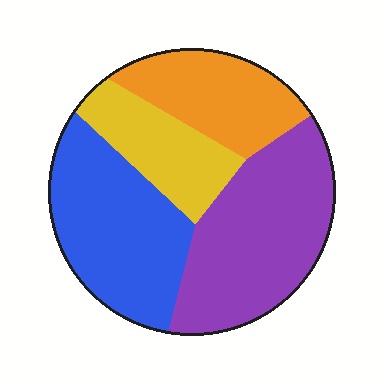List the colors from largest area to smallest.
From largest to smallest: purple, blue, orange, yellow.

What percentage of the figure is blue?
Blue takes up about one third (1/3) of the figure.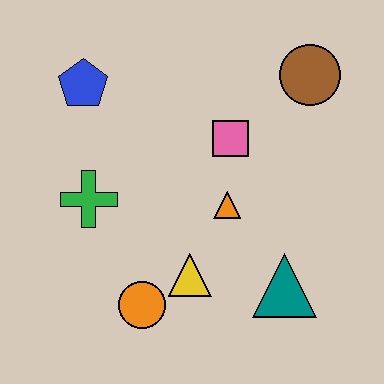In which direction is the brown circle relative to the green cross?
The brown circle is to the right of the green cross.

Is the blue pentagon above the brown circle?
No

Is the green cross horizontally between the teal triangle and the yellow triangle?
No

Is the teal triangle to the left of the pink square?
No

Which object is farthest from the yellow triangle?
The brown circle is farthest from the yellow triangle.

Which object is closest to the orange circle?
The yellow triangle is closest to the orange circle.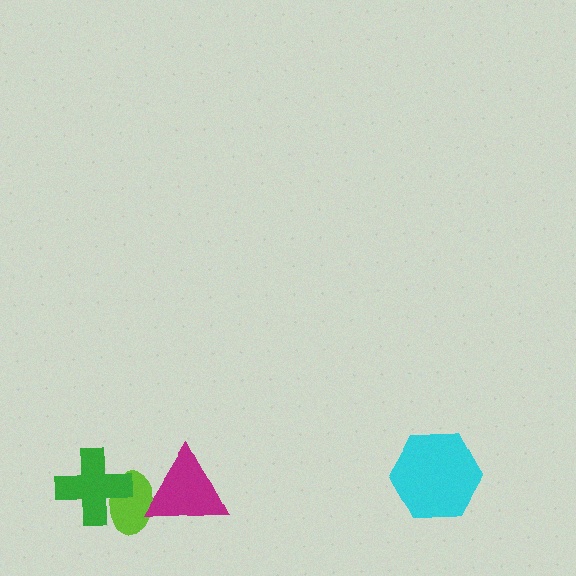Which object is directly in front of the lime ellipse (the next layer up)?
The magenta triangle is directly in front of the lime ellipse.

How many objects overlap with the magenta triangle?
1 object overlaps with the magenta triangle.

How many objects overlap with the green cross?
1 object overlaps with the green cross.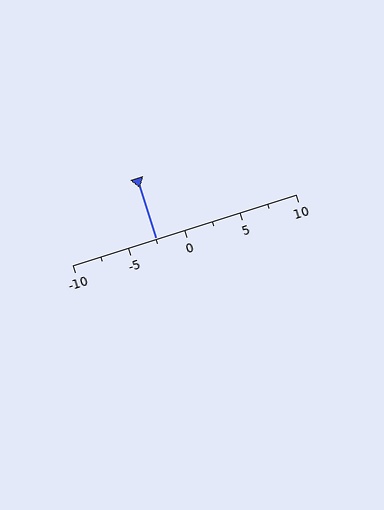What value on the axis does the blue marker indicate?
The marker indicates approximately -2.5.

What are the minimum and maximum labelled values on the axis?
The axis runs from -10 to 10.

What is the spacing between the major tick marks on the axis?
The major ticks are spaced 5 apart.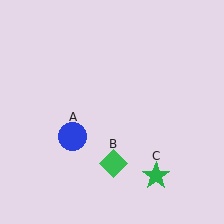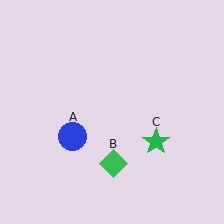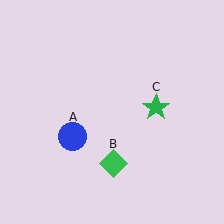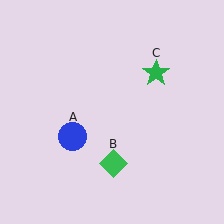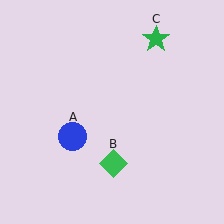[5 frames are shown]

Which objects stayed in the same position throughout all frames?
Blue circle (object A) and green diamond (object B) remained stationary.